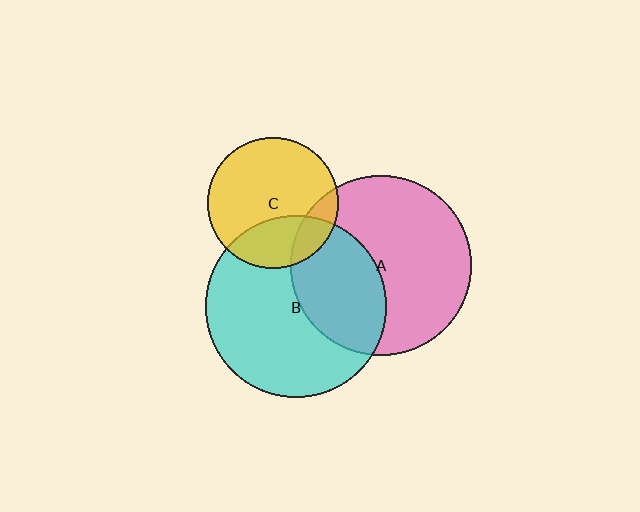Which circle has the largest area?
Circle B (cyan).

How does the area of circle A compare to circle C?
Approximately 1.9 times.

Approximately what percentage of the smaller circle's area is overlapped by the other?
Approximately 35%.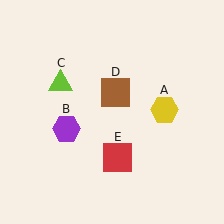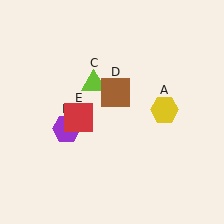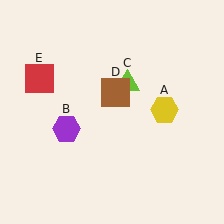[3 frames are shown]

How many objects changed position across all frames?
2 objects changed position: lime triangle (object C), red square (object E).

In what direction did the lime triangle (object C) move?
The lime triangle (object C) moved right.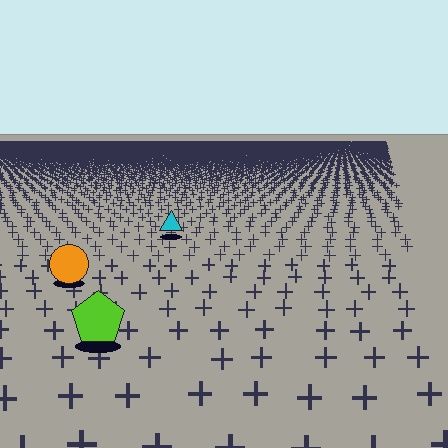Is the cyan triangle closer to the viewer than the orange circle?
No. The orange circle is closer — you can tell from the texture gradient: the ground texture is coarser near it.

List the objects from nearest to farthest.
From nearest to farthest: the lime pentagon, the orange circle, the cyan triangle.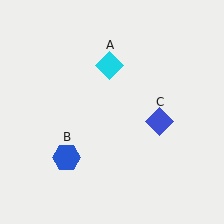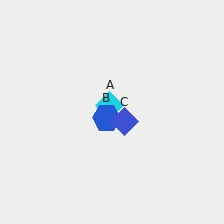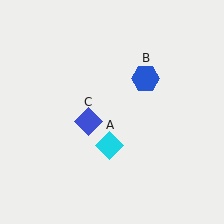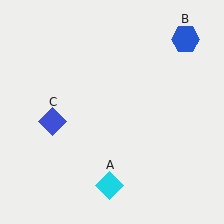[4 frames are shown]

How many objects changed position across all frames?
3 objects changed position: cyan diamond (object A), blue hexagon (object B), blue diamond (object C).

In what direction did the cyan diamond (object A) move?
The cyan diamond (object A) moved down.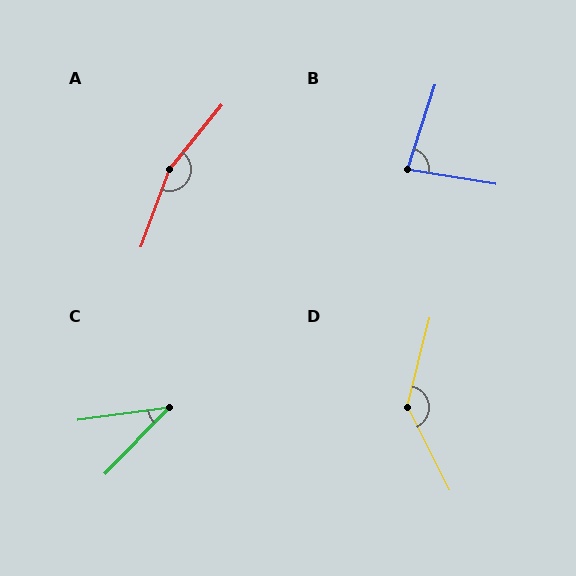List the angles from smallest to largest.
C (38°), B (81°), D (139°), A (161°).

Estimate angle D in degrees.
Approximately 139 degrees.